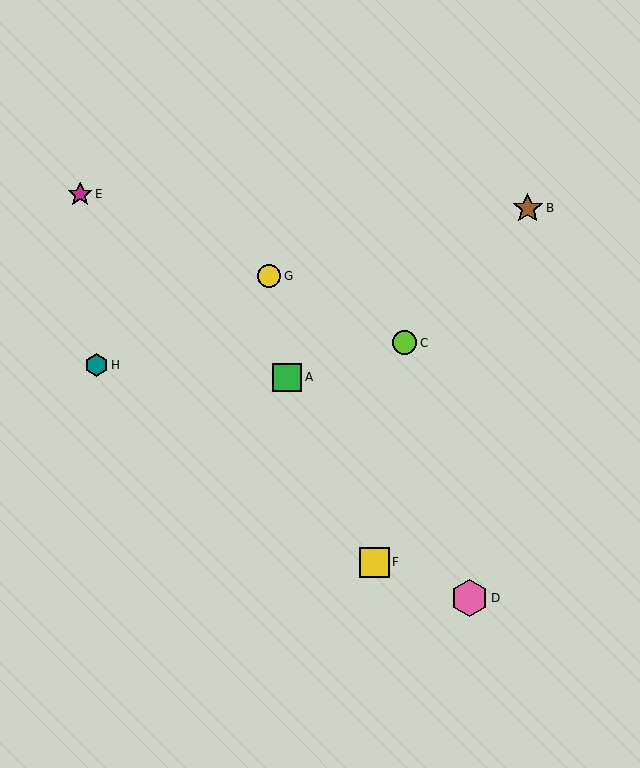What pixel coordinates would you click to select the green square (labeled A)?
Click at (287, 377) to select the green square A.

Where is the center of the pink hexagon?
The center of the pink hexagon is at (469, 598).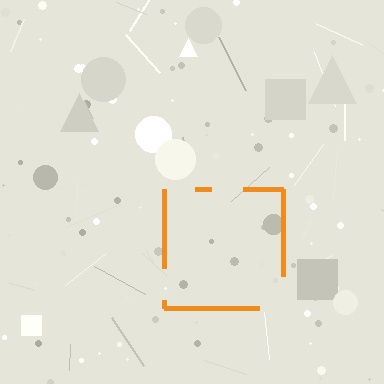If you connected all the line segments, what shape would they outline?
They would outline a square.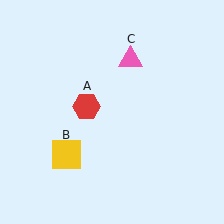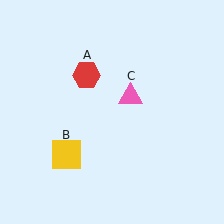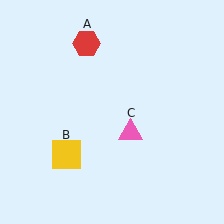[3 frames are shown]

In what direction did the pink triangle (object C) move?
The pink triangle (object C) moved down.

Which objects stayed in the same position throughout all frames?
Yellow square (object B) remained stationary.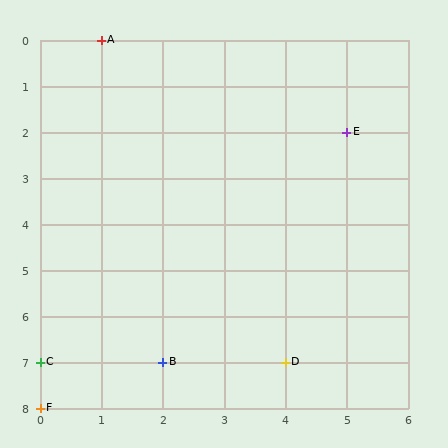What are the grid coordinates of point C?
Point C is at grid coordinates (0, 7).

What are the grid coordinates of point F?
Point F is at grid coordinates (0, 8).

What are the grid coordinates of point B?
Point B is at grid coordinates (2, 7).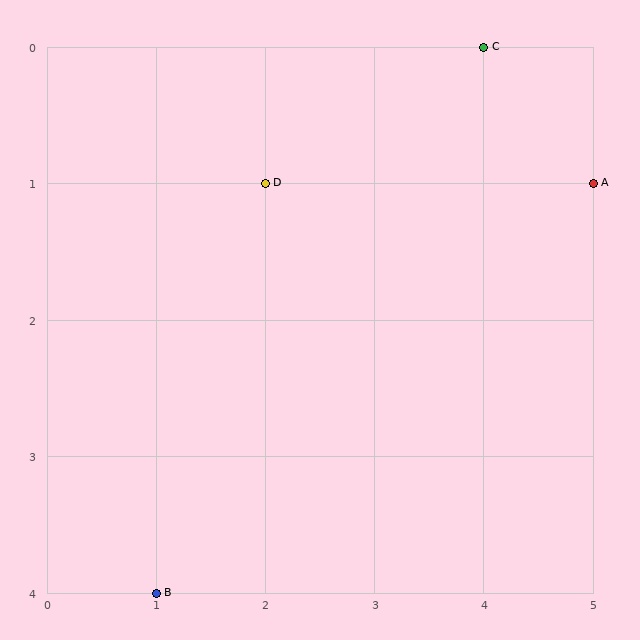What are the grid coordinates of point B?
Point B is at grid coordinates (1, 4).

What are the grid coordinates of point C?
Point C is at grid coordinates (4, 0).